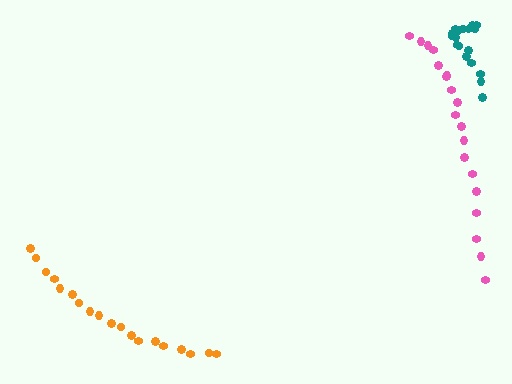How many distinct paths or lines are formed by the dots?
There are 3 distinct paths.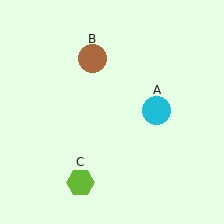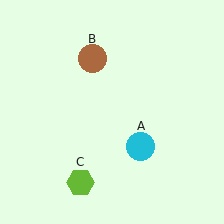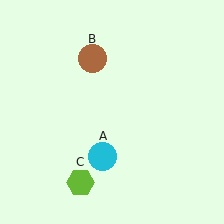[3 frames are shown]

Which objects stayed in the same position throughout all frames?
Brown circle (object B) and lime hexagon (object C) remained stationary.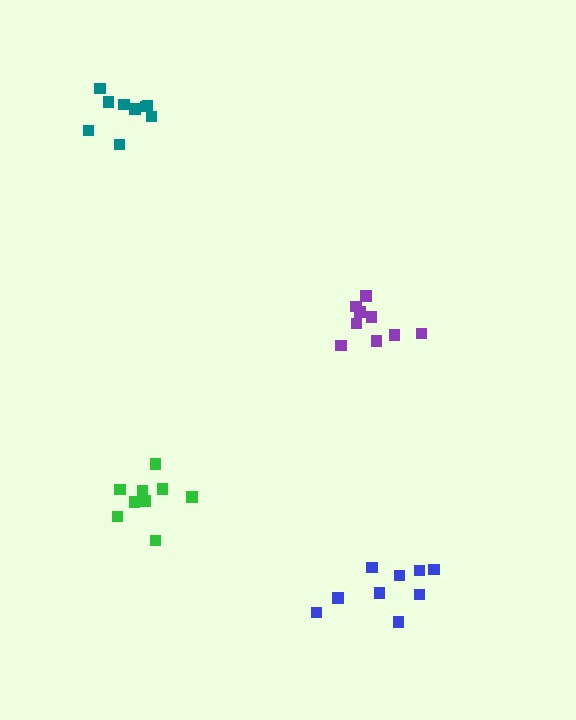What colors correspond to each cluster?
The clusters are colored: green, blue, teal, purple.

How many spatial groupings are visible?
There are 4 spatial groupings.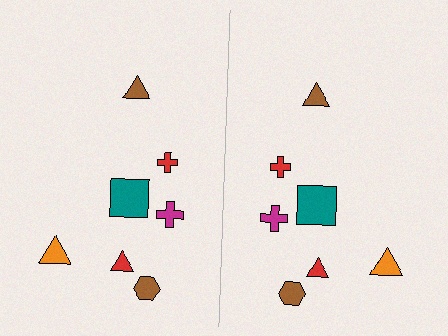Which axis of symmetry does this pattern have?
The pattern has a vertical axis of symmetry running through the center of the image.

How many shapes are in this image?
There are 14 shapes in this image.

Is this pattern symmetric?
Yes, this pattern has bilateral (reflection) symmetry.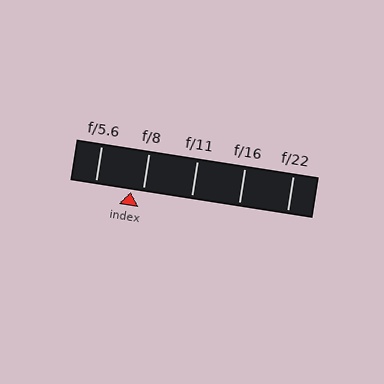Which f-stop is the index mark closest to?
The index mark is closest to f/8.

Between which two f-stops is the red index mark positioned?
The index mark is between f/5.6 and f/8.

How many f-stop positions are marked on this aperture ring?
There are 5 f-stop positions marked.